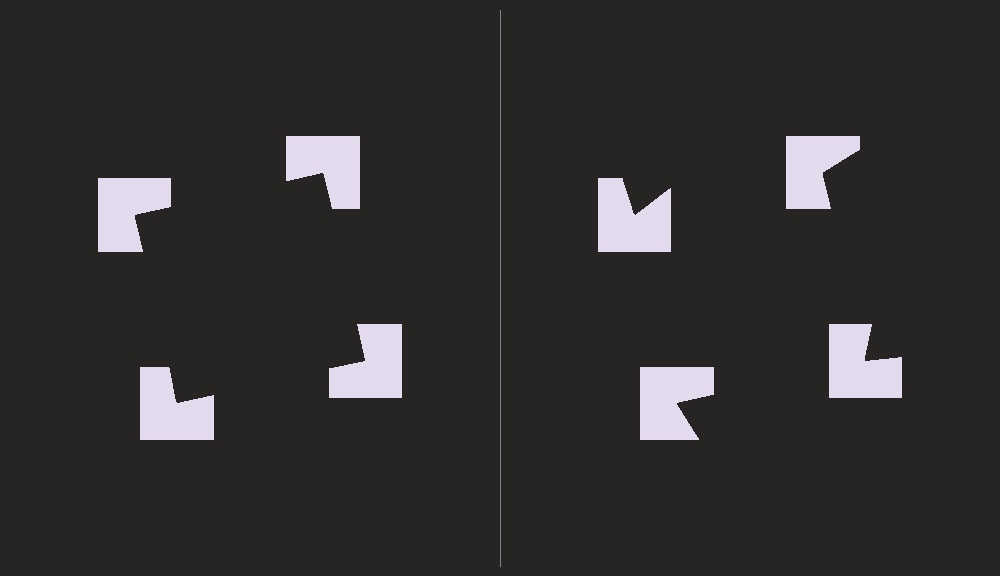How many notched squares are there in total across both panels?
8 — 4 on each side.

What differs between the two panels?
The notched squares are positioned identically on both sides; only the wedge orientations differ. On the left they align to a square; on the right they are misaligned.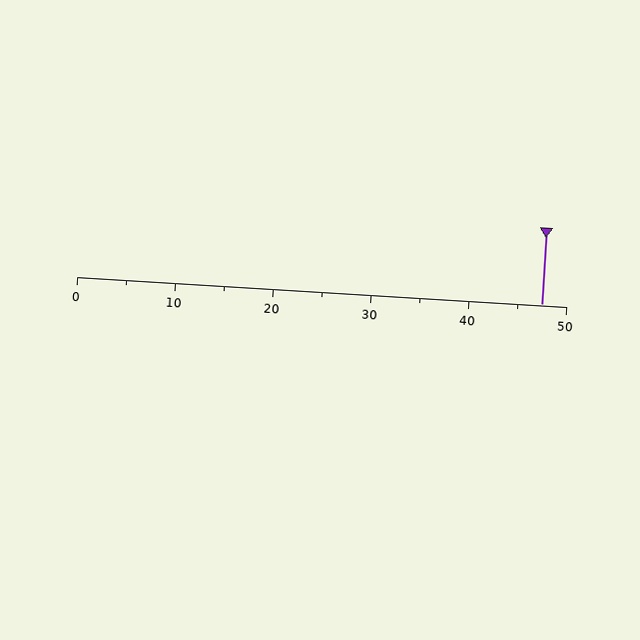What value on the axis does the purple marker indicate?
The marker indicates approximately 47.5.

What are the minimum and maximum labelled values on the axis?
The axis runs from 0 to 50.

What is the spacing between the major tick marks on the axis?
The major ticks are spaced 10 apart.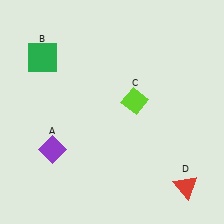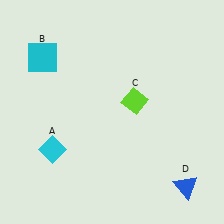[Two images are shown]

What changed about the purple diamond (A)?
In Image 1, A is purple. In Image 2, it changed to cyan.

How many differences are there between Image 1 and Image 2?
There are 3 differences between the two images.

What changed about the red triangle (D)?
In Image 1, D is red. In Image 2, it changed to blue.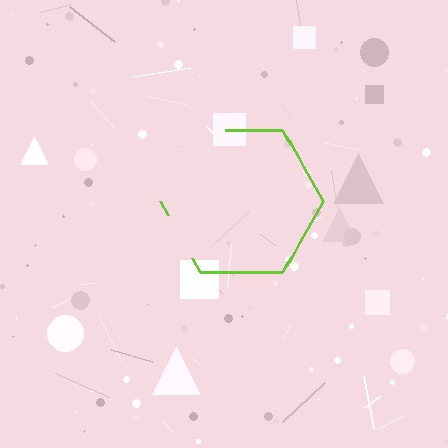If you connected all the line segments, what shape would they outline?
They would outline a hexagon.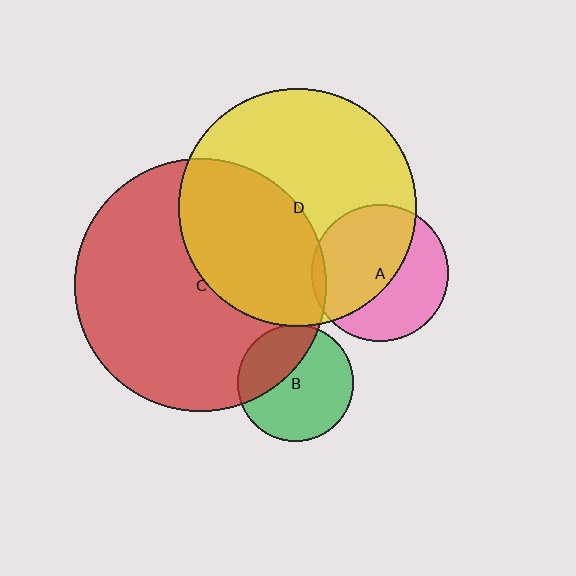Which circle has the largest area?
Circle C (red).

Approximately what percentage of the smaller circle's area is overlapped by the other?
Approximately 40%.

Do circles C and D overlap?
Yes.